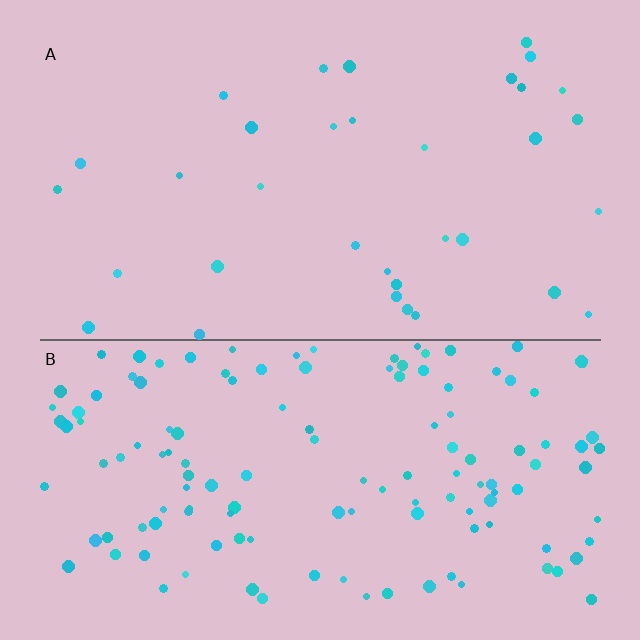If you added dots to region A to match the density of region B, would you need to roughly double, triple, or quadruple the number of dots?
Approximately quadruple.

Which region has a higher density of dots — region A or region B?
B (the bottom).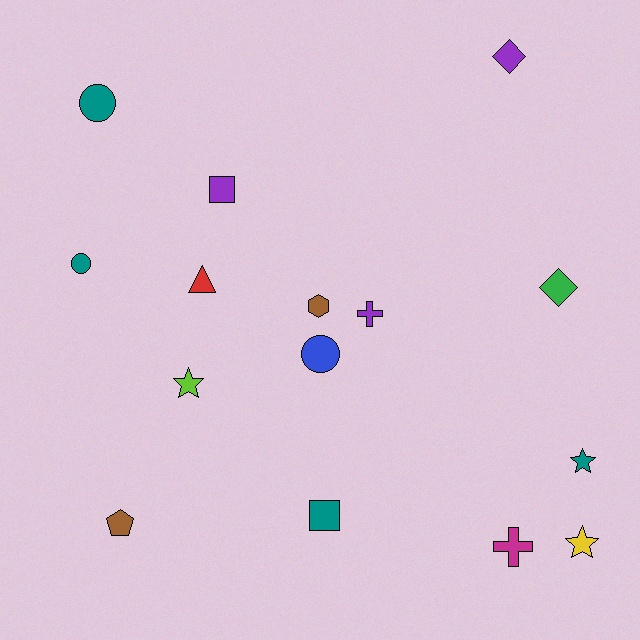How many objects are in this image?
There are 15 objects.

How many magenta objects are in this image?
There is 1 magenta object.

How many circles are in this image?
There are 3 circles.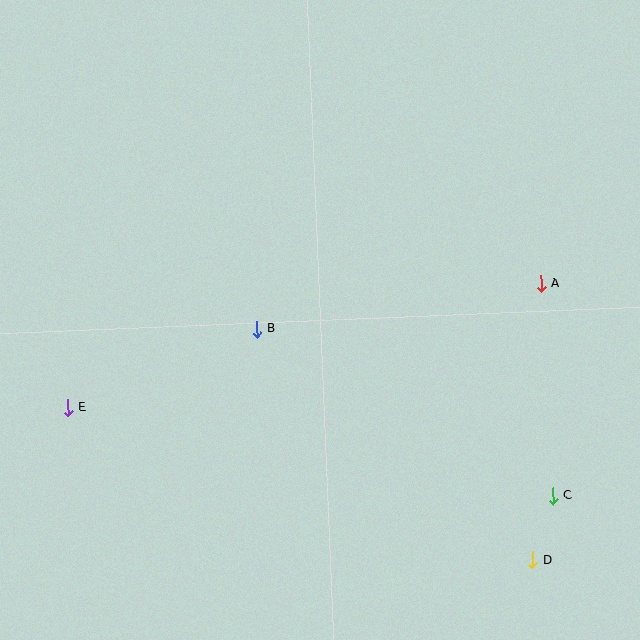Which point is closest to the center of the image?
Point B at (257, 329) is closest to the center.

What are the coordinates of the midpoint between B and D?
The midpoint between B and D is at (395, 444).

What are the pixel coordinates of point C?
Point C is at (553, 496).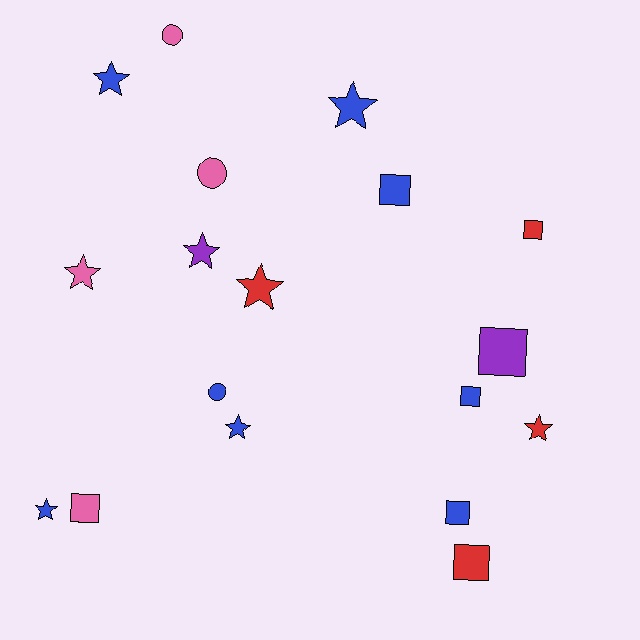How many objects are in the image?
There are 18 objects.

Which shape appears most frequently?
Star, with 8 objects.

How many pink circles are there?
There are 2 pink circles.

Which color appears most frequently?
Blue, with 8 objects.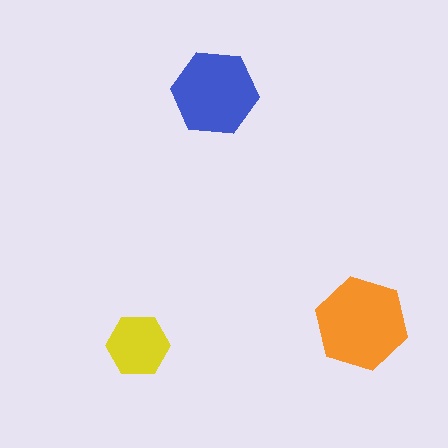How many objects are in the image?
There are 3 objects in the image.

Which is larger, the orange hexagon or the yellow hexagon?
The orange one.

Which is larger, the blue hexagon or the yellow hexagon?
The blue one.